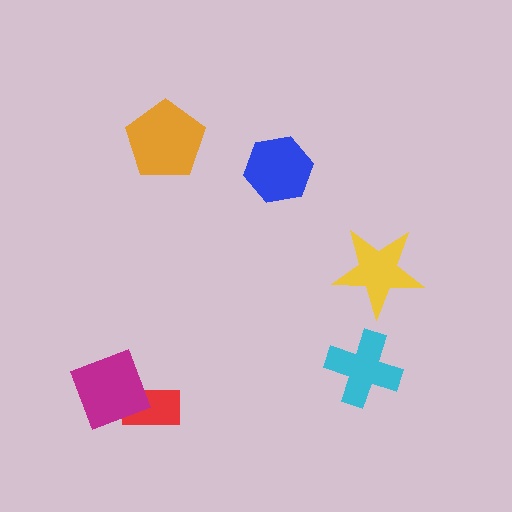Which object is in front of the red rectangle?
The magenta diamond is in front of the red rectangle.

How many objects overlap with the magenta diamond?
1 object overlaps with the magenta diamond.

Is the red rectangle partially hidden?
Yes, it is partially covered by another shape.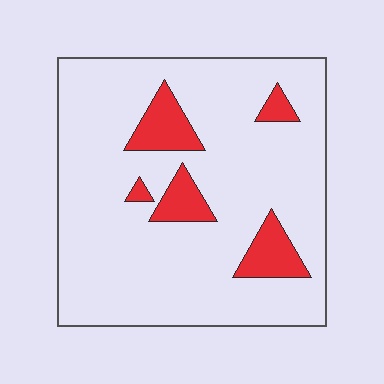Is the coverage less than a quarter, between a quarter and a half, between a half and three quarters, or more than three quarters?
Less than a quarter.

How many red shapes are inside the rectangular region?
5.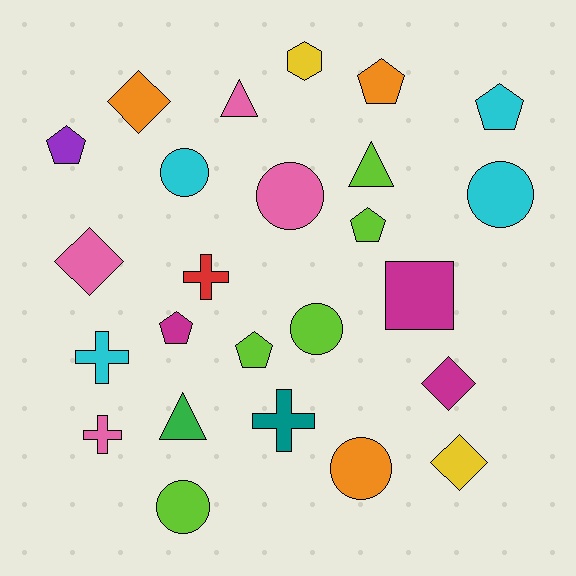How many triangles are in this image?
There are 3 triangles.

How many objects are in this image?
There are 25 objects.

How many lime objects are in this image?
There are 5 lime objects.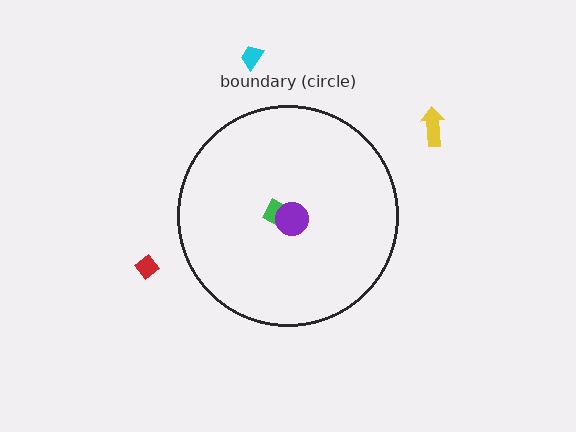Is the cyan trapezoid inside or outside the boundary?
Outside.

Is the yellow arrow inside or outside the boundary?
Outside.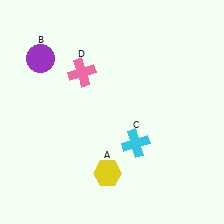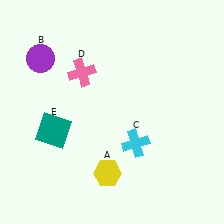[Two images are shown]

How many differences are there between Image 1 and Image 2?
There is 1 difference between the two images.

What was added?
A teal square (E) was added in Image 2.